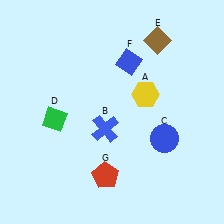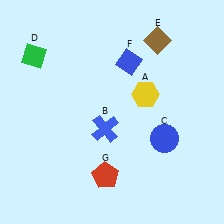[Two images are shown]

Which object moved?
The green diamond (D) moved up.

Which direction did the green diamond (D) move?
The green diamond (D) moved up.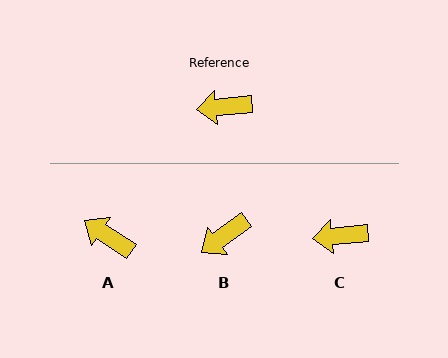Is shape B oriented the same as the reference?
No, it is off by about 31 degrees.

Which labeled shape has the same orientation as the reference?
C.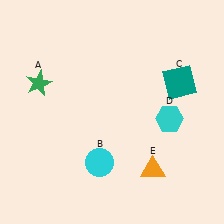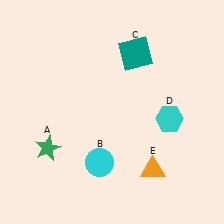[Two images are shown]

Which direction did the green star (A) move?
The green star (A) moved down.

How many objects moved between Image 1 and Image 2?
2 objects moved between the two images.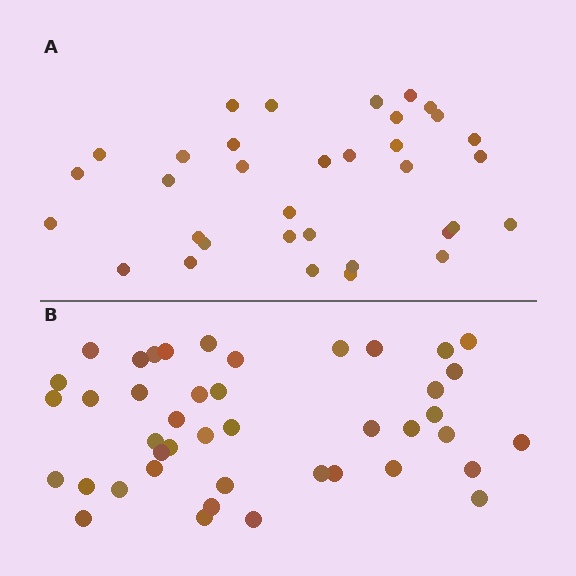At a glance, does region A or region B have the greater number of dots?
Region B (the bottom region) has more dots.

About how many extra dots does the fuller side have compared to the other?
Region B has roughly 8 or so more dots than region A.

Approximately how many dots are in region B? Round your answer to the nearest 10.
About 40 dots. (The exact count is 43, which rounds to 40.)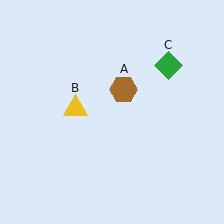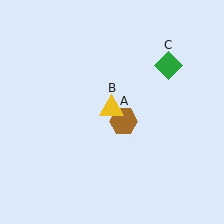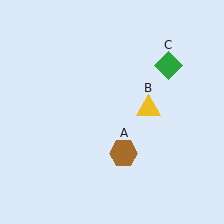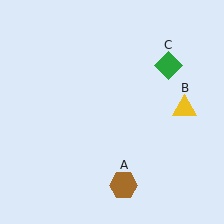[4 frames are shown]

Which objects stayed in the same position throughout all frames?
Green diamond (object C) remained stationary.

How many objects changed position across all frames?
2 objects changed position: brown hexagon (object A), yellow triangle (object B).